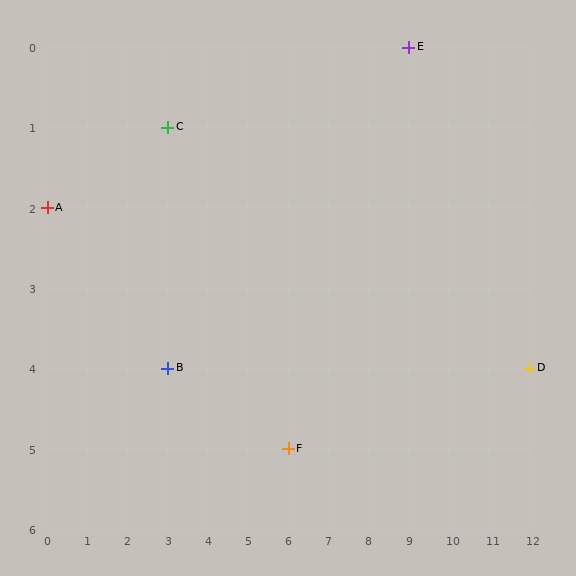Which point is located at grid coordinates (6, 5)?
Point F is at (6, 5).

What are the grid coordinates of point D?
Point D is at grid coordinates (12, 4).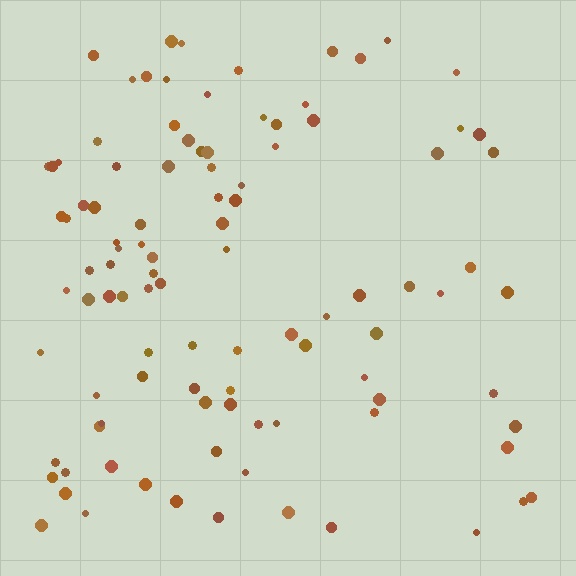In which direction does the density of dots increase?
From right to left, with the left side densest.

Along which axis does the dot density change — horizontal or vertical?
Horizontal.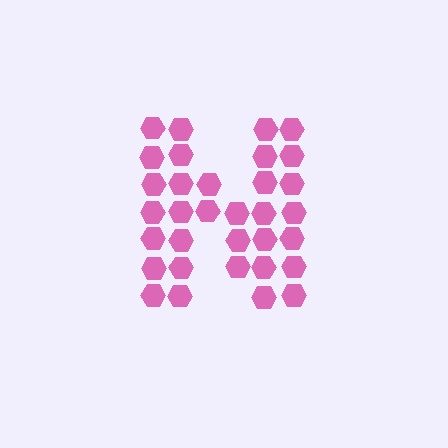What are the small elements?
The small elements are hexagons.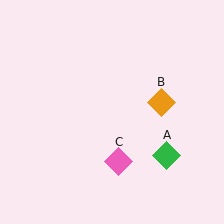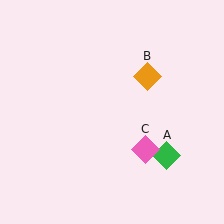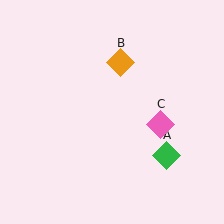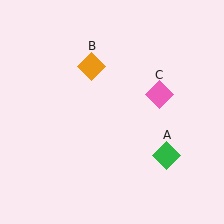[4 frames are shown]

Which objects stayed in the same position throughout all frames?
Green diamond (object A) remained stationary.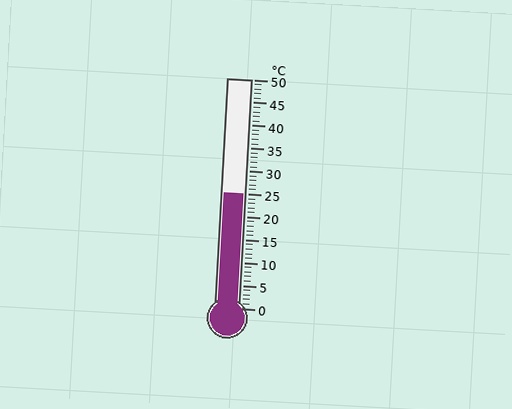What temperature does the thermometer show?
The thermometer shows approximately 25°C.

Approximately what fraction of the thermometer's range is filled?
The thermometer is filled to approximately 50% of its range.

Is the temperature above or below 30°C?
The temperature is below 30°C.